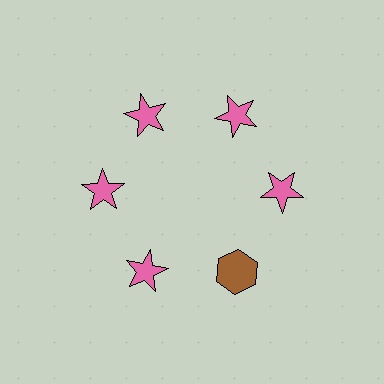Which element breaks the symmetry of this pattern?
The brown hexagon at roughly the 5 o'clock position breaks the symmetry. All other shapes are pink stars.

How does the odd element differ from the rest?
It differs in both color (brown instead of pink) and shape (hexagon instead of star).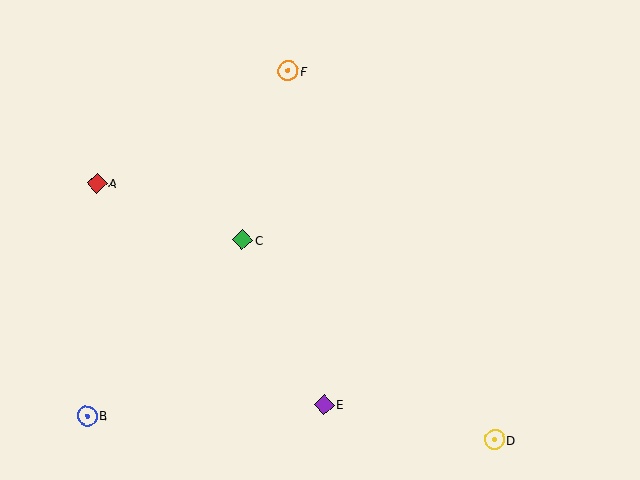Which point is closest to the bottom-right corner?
Point D is closest to the bottom-right corner.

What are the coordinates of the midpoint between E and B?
The midpoint between E and B is at (205, 410).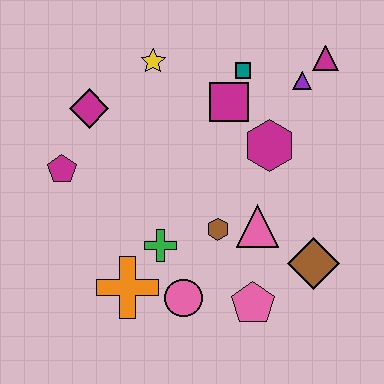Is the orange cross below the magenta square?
Yes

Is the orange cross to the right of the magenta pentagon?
Yes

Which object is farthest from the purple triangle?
The orange cross is farthest from the purple triangle.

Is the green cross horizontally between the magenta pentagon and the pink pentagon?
Yes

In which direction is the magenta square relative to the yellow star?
The magenta square is to the right of the yellow star.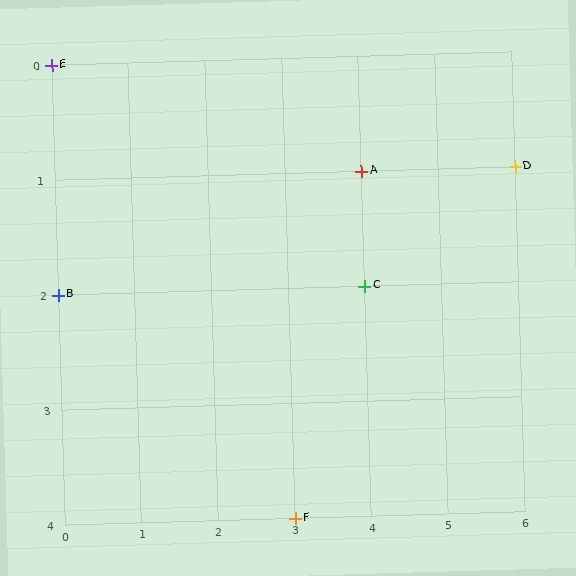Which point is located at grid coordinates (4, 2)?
Point C is at (4, 2).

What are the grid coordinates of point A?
Point A is at grid coordinates (4, 1).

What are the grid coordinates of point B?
Point B is at grid coordinates (0, 2).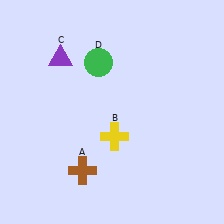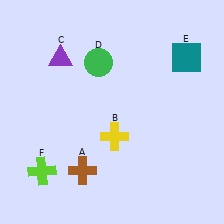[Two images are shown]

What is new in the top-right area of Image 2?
A teal square (E) was added in the top-right area of Image 2.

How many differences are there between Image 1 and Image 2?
There are 2 differences between the two images.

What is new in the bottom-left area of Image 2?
A lime cross (F) was added in the bottom-left area of Image 2.